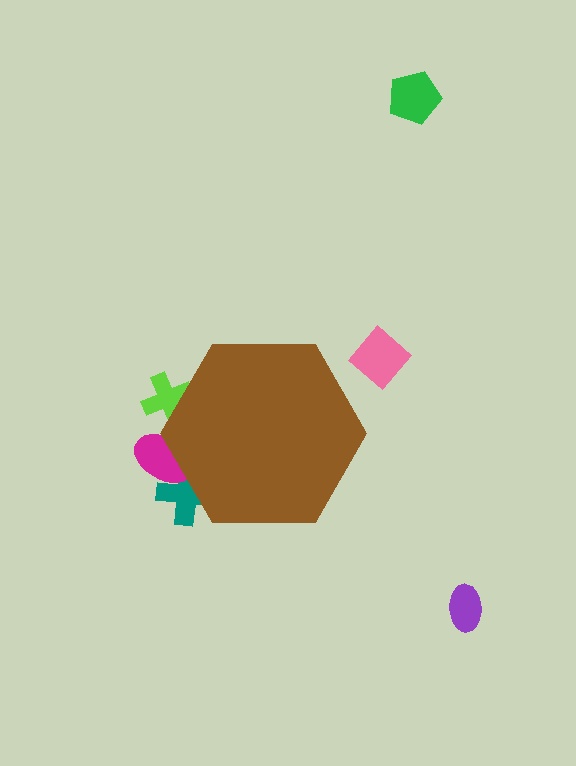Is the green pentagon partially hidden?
No, the green pentagon is fully visible.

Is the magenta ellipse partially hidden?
Yes, the magenta ellipse is partially hidden behind the brown hexagon.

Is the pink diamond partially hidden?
No, the pink diamond is fully visible.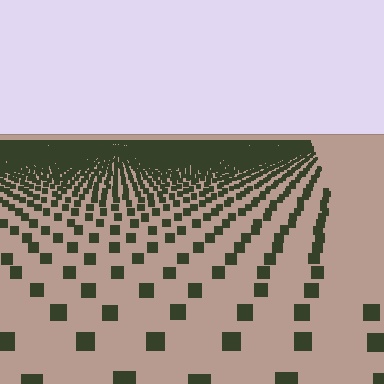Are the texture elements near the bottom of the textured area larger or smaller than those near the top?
Larger. Near the bottom, elements are closer to the viewer and appear at a bigger on-screen size.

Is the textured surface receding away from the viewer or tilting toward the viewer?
The surface is receding away from the viewer. Texture elements get smaller and denser toward the top.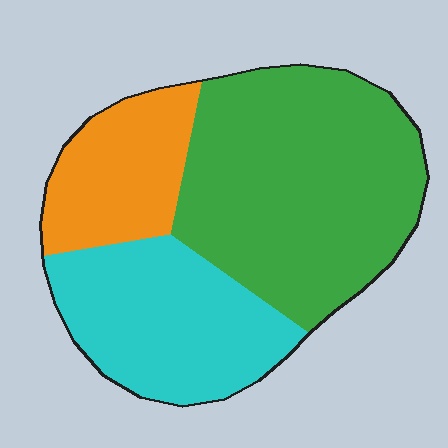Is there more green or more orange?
Green.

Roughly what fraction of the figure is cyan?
Cyan takes up about one third (1/3) of the figure.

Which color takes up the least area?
Orange, at roughly 20%.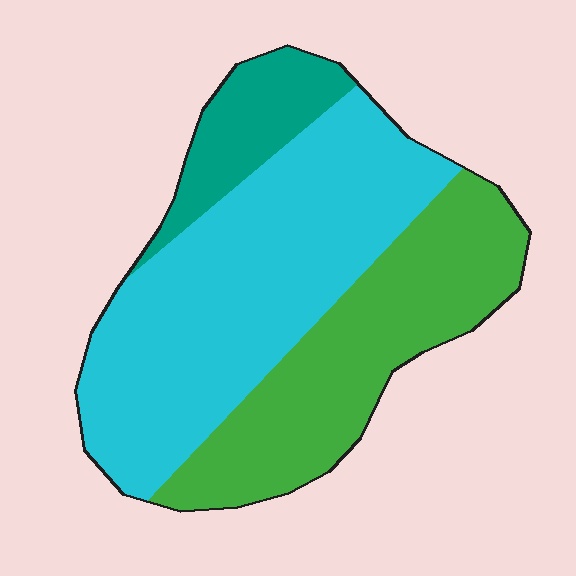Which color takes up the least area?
Teal, at roughly 15%.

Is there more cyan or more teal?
Cyan.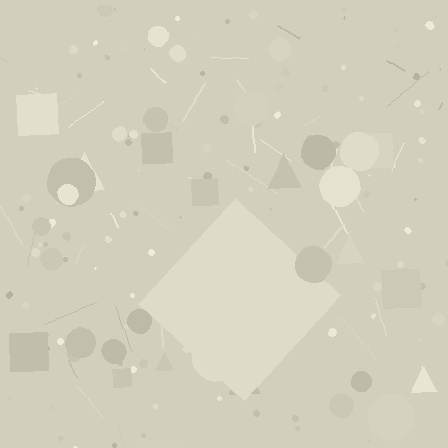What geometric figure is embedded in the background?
A diamond is embedded in the background.